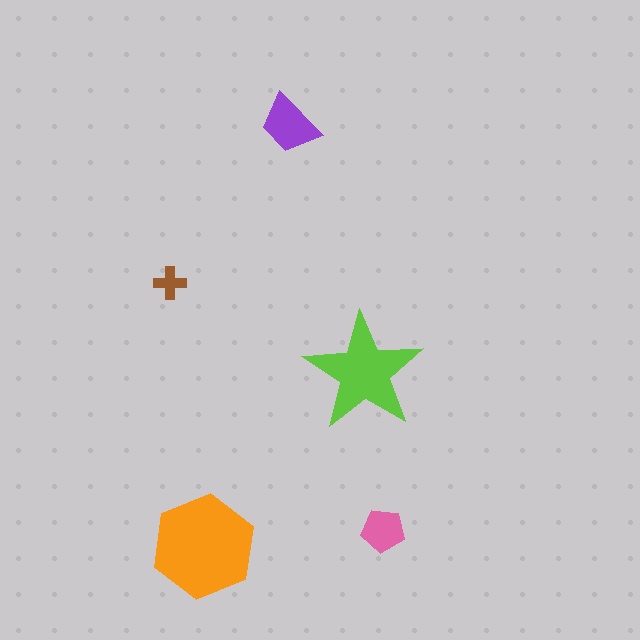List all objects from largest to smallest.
The orange hexagon, the lime star, the purple trapezoid, the pink pentagon, the brown cross.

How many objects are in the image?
There are 5 objects in the image.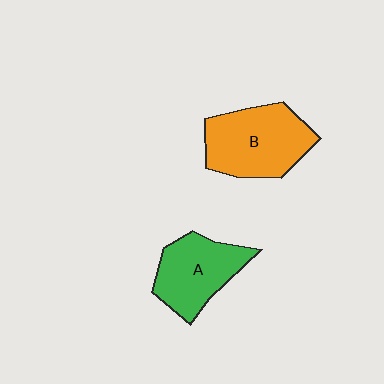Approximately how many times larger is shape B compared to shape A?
Approximately 1.2 times.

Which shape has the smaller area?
Shape A (green).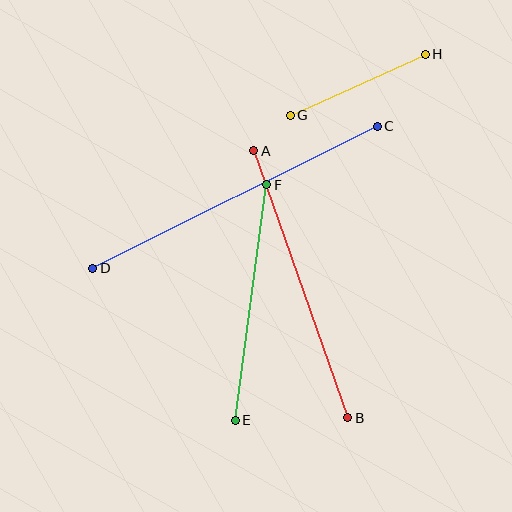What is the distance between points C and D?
The distance is approximately 318 pixels.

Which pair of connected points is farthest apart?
Points C and D are farthest apart.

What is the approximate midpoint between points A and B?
The midpoint is at approximately (301, 284) pixels.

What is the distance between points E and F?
The distance is approximately 237 pixels.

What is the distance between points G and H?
The distance is approximately 148 pixels.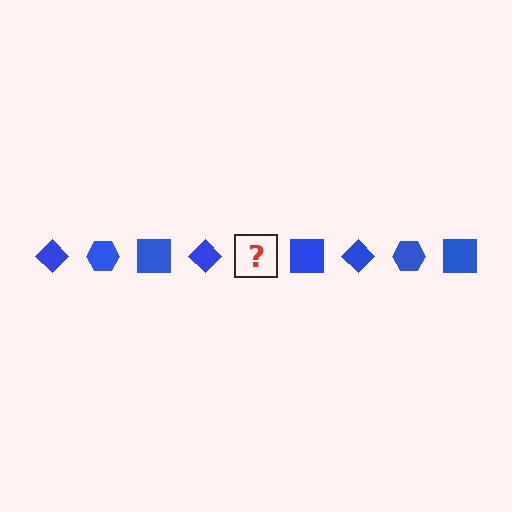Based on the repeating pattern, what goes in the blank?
The blank should be a blue hexagon.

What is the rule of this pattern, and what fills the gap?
The rule is that the pattern cycles through diamond, hexagon, square shapes in blue. The gap should be filled with a blue hexagon.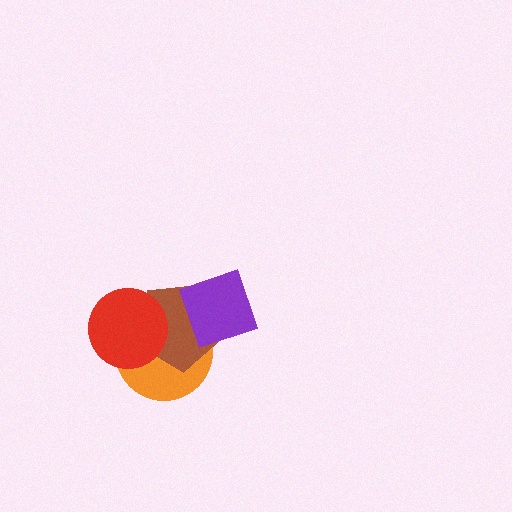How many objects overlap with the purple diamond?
2 objects overlap with the purple diamond.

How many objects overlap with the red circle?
2 objects overlap with the red circle.